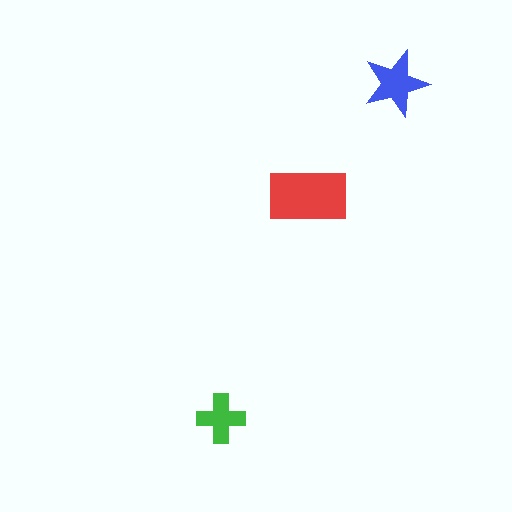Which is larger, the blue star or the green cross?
The blue star.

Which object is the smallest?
The green cross.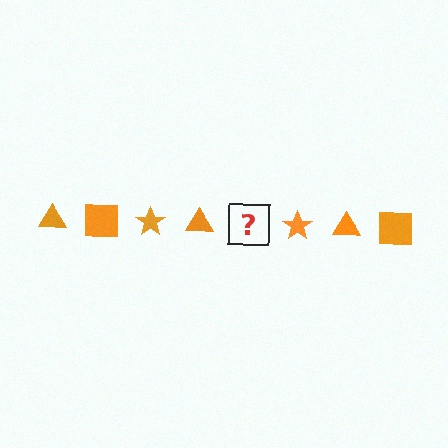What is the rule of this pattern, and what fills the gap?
The rule is that the pattern cycles through triangle, square, star shapes in orange. The gap should be filled with an orange square.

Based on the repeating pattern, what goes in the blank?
The blank should be an orange square.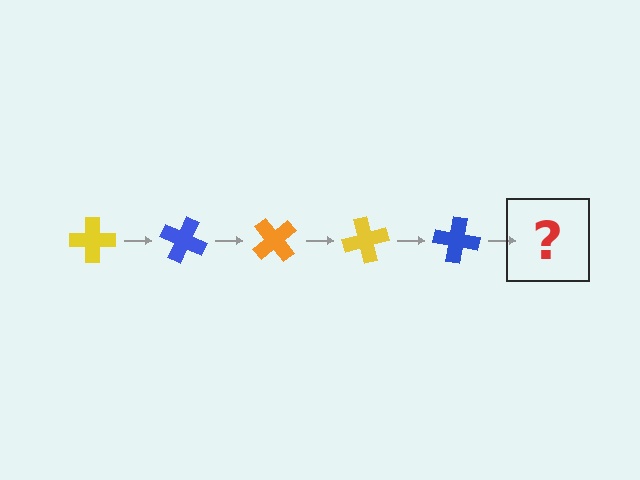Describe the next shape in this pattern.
It should be an orange cross, rotated 125 degrees from the start.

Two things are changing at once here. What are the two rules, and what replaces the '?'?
The two rules are that it rotates 25 degrees each step and the color cycles through yellow, blue, and orange. The '?' should be an orange cross, rotated 125 degrees from the start.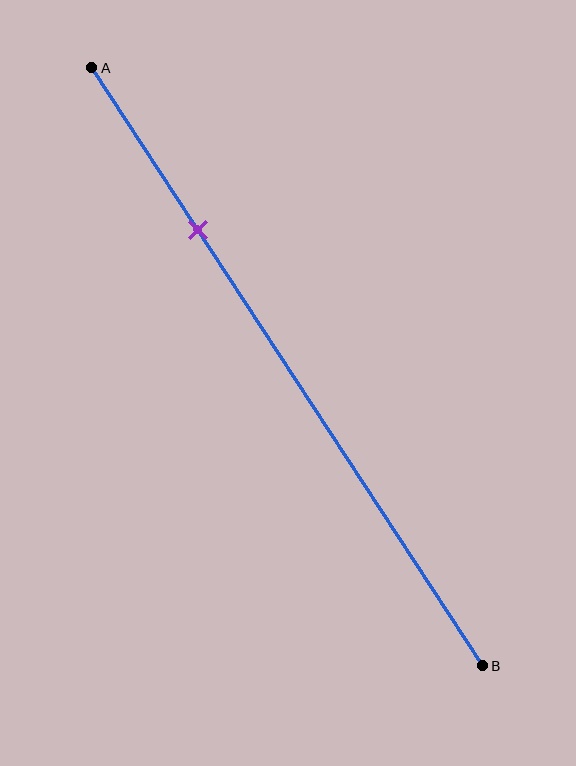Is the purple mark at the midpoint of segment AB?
No, the mark is at about 25% from A, not at the 50% midpoint.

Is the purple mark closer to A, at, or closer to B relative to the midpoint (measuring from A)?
The purple mark is closer to point A than the midpoint of segment AB.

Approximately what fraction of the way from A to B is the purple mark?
The purple mark is approximately 25% of the way from A to B.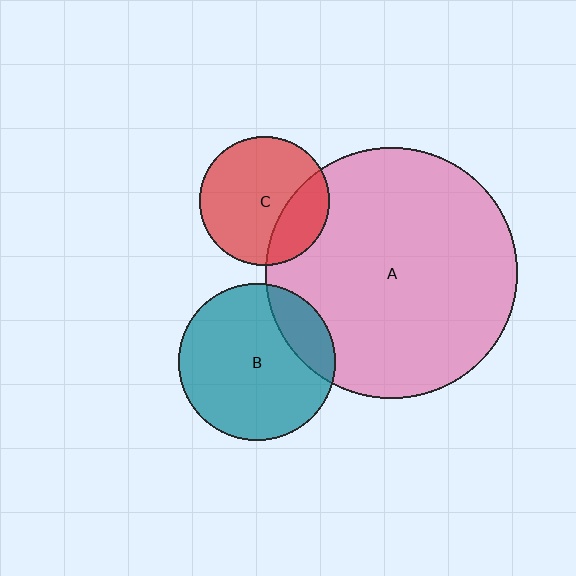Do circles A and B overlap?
Yes.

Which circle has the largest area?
Circle A (pink).